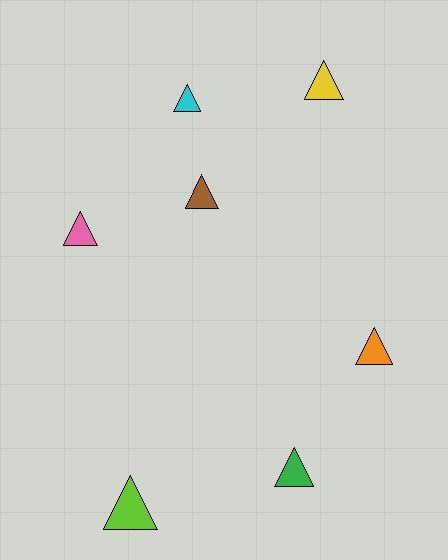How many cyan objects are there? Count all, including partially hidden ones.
There is 1 cyan object.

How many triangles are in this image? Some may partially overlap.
There are 7 triangles.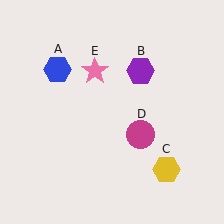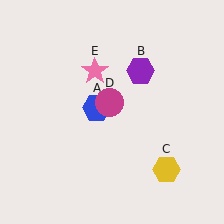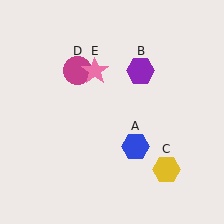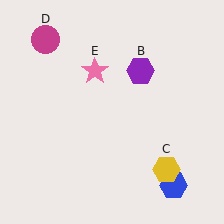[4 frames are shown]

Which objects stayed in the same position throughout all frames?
Purple hexagon (object B) and yellow hexagon (object C) and pink star (object E) remained stationary.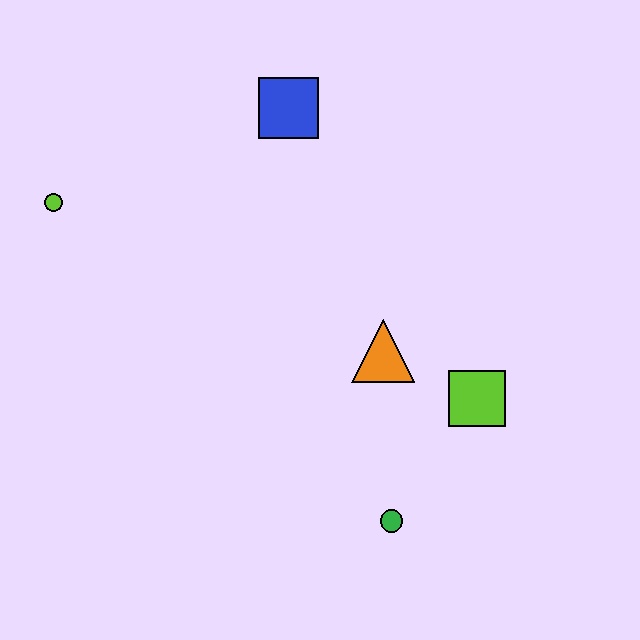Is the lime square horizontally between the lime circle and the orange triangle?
No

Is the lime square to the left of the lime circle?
No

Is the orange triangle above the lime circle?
No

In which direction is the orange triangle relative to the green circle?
The orange triangle is above the green circle.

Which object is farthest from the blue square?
The green circle is farthest from the blue square.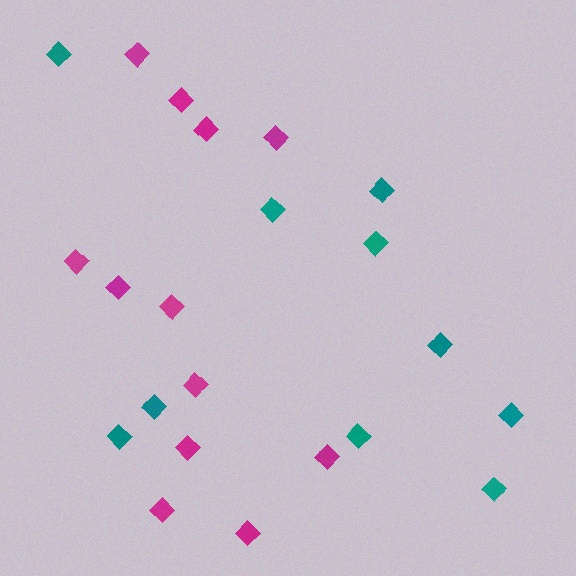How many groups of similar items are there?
There are 2 groups: one group of teal diamonds (10) and one group of magenta diamonds (12).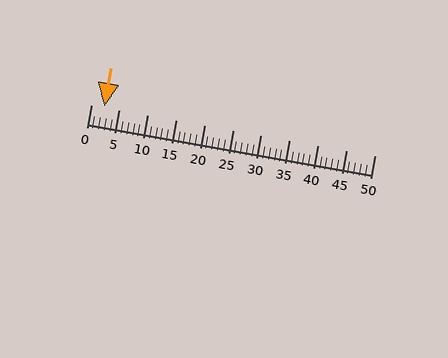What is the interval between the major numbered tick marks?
The major tick marks are spaced 5 units apart.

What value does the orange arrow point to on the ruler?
The orange arrow points to approximately 2.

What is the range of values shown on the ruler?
The ruler shows values from 0 to 50.